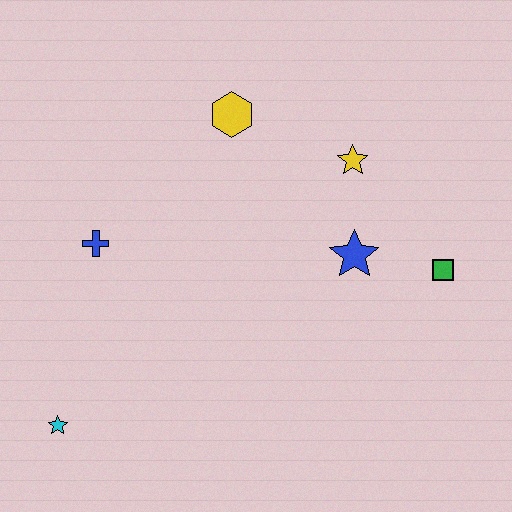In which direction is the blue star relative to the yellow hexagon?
The blue star is below the yellow hexagon.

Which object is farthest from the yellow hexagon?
The cyan star is farthest from the yellow hexagon.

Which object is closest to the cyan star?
The blue cross is closest to the cyan star.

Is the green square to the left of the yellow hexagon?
No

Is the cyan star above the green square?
No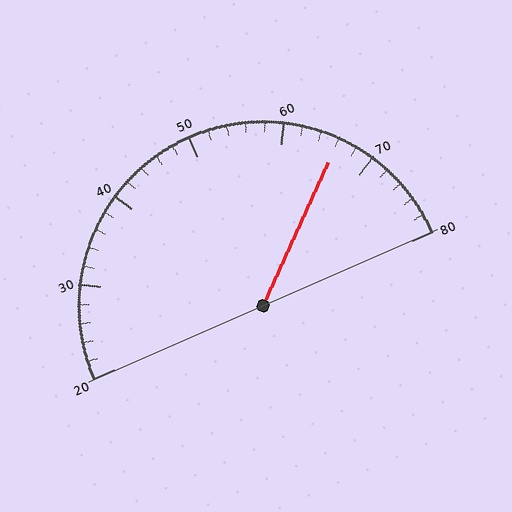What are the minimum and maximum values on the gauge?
The gauge ranges from 20 to 80.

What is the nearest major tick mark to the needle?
The nearest major tick mark is 70.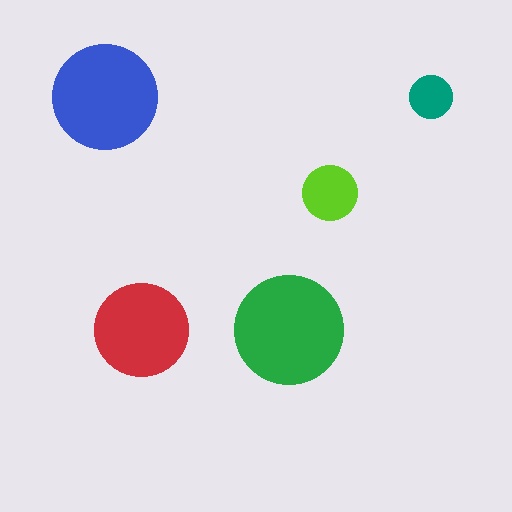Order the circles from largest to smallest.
the green one, the blue one, the red one, the lime one, the teal one.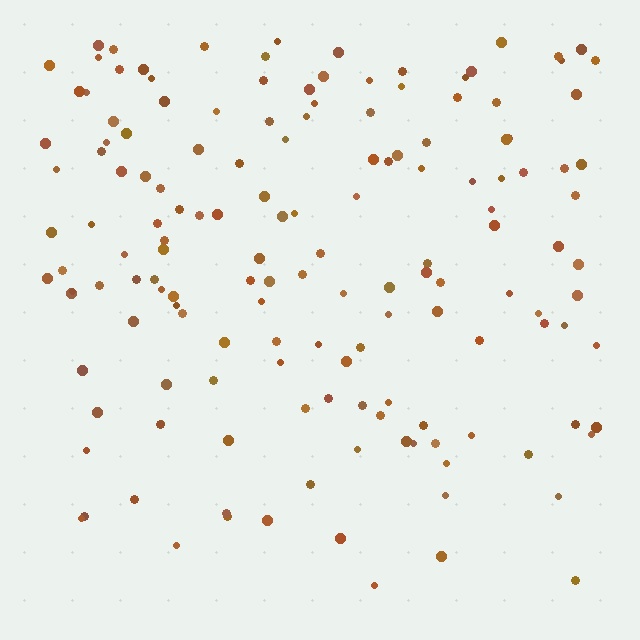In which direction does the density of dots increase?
From bottom to top, with the top side densest.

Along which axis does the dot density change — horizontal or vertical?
Vertical.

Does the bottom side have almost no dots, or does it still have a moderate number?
Still a moderate number, just noticeably fewer than the top.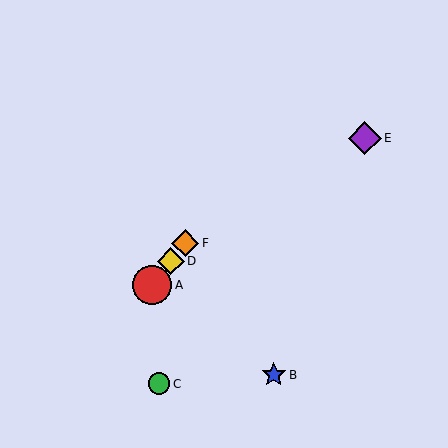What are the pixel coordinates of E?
Object E is at (365, 138).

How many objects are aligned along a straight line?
3 objects (A, D, F) are aligned along a straight line.